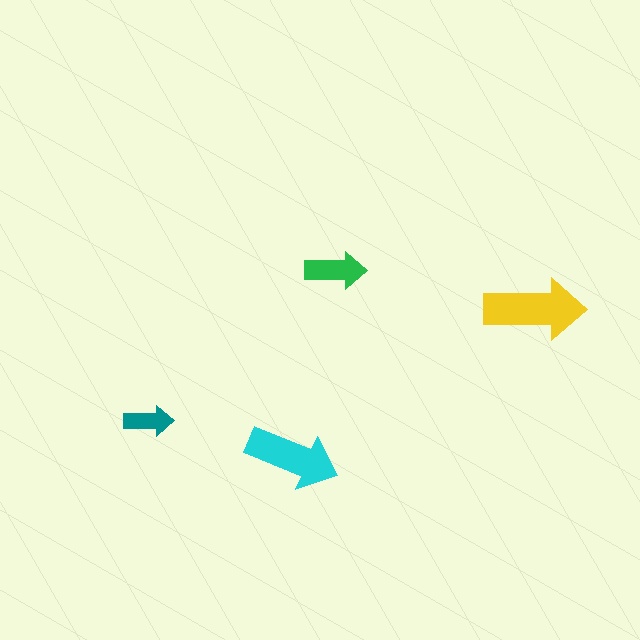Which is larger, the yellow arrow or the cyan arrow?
The yellow one.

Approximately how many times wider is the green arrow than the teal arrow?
About 1.5 times wider.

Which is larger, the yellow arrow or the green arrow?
The yellow one.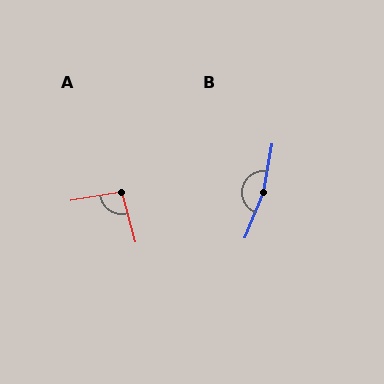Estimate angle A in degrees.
Approximately 95 degrees.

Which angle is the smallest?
A, at approximately 95 degrees.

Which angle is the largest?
B, at approximately 167 degrees.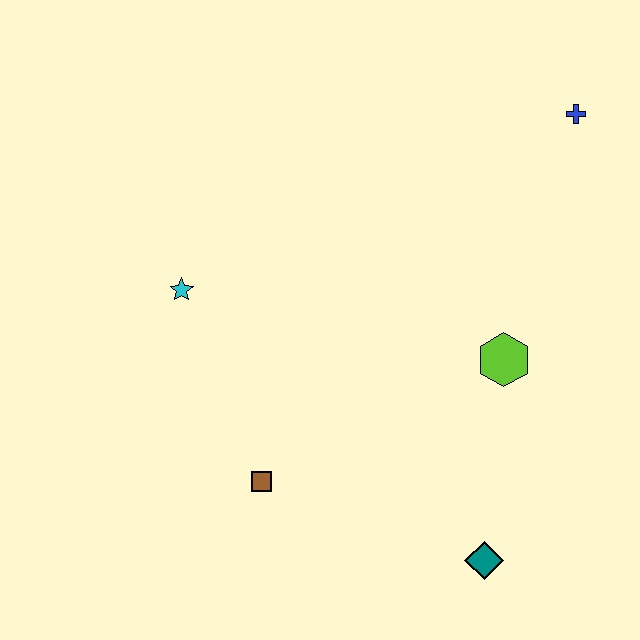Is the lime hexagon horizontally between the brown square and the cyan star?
No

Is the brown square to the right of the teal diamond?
No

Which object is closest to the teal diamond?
The lime hexagon is closest to the teal diamond.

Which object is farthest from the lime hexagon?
The cyan star is farthest from the lime hexagon.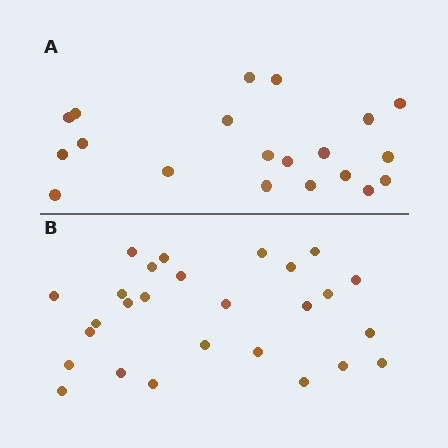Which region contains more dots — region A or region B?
Region B (the bottom region) has more dots.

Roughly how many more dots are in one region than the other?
Region B has roughly 8 or so more dots than region A.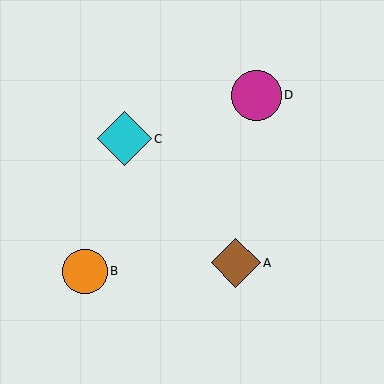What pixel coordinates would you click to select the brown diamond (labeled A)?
Click at (236, 263) to select the brown diamond A.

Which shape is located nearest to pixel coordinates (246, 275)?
The brown diamond (labeled A) at (236, 263) is nearest to that location.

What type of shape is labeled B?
Shape B is an orange circle.